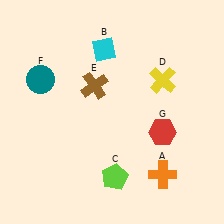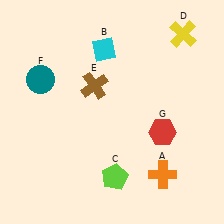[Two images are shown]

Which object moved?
The yellow cross (D) moved up.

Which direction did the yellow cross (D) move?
The yellow cross (D) moved up.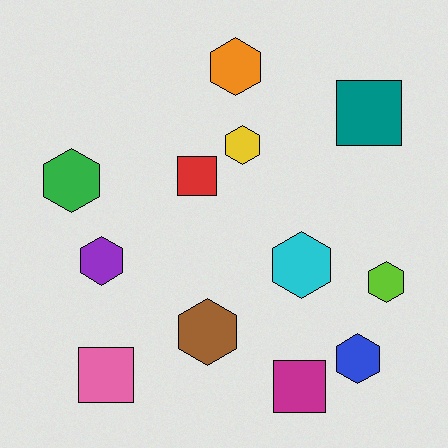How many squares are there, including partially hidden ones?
There are 4 squares.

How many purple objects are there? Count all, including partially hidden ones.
There is 1 purple object.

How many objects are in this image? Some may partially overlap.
There are 12 objects.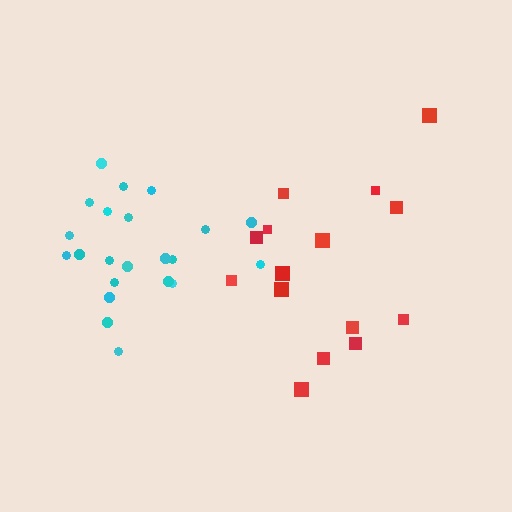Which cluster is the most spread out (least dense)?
Red.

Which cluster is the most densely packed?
Cyan.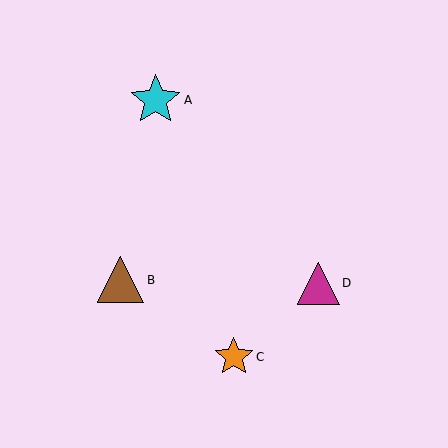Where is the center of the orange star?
The center of the orange star is at (234, 357).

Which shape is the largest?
The cyan star (labeled A) is the largest.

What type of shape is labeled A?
Shape A is a cyan star.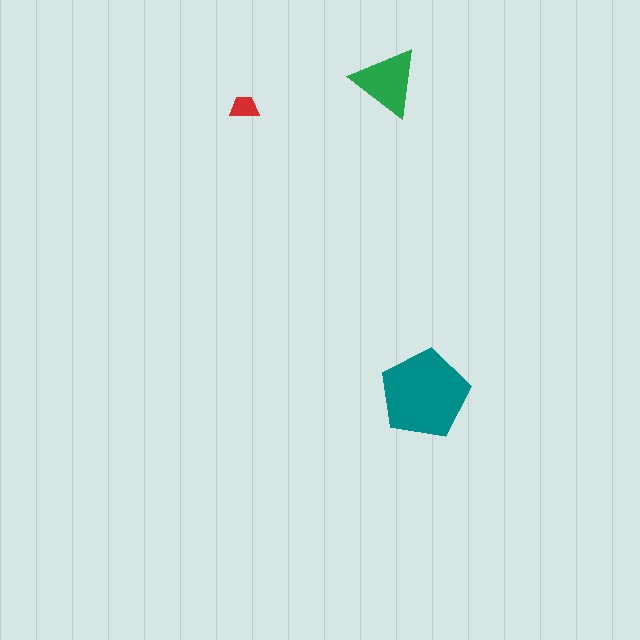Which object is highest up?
The green triangle is topmost.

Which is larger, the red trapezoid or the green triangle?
The green triangle.